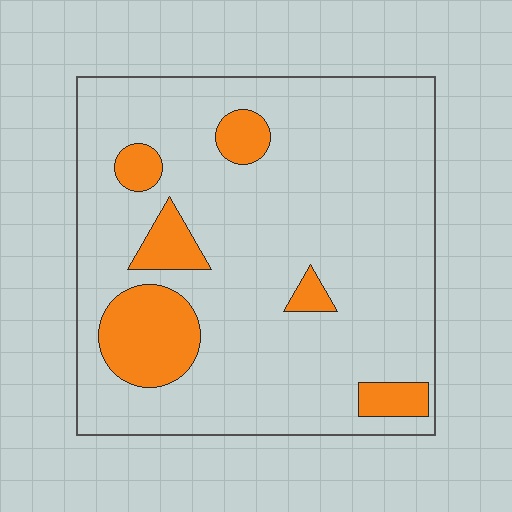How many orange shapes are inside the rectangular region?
6.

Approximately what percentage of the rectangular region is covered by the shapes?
Approximately 15%.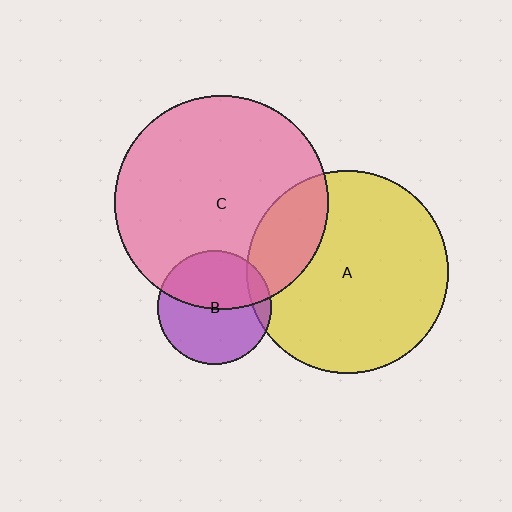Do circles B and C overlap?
Yes.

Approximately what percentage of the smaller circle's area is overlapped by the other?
Approximately 45%.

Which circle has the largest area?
Circle C (pink).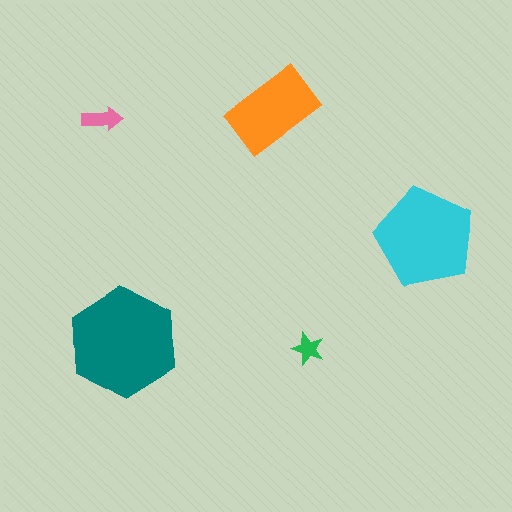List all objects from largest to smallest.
The teal hexagon, the cyan pentagon, the orange rectangle, the pink arrow, the green star.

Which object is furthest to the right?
The cyan pentagon is rightmost.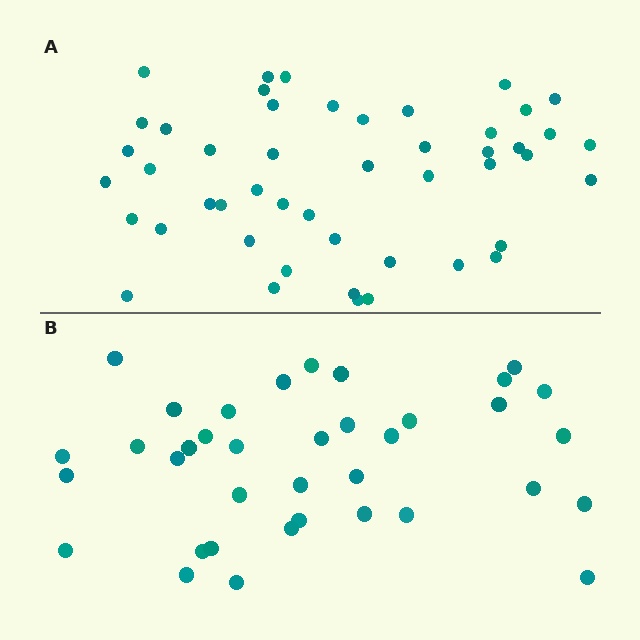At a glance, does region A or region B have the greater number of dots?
Region A (the top region) has more dots.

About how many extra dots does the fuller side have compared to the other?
Region A has roughly 12 or so more dots than region B.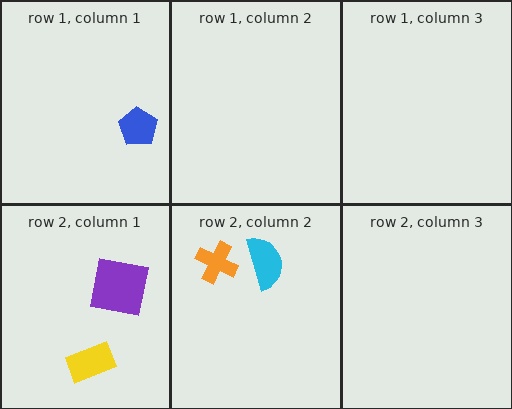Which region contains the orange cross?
The row 2, column 2 region.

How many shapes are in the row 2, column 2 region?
2.